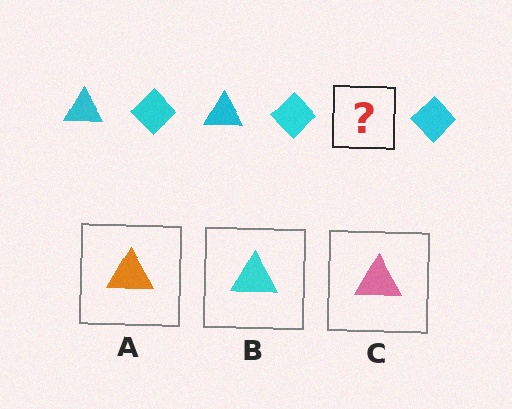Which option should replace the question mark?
Option B.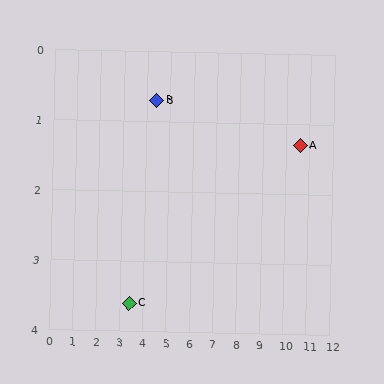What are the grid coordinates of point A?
Point A is at approximately (10.6, 1.3).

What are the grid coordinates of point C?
Point C is at approximately (3.4, 3.6).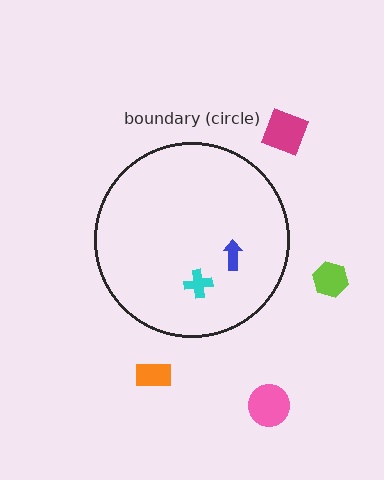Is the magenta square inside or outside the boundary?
Outside.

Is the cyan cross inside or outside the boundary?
Inside.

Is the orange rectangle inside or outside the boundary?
Outside.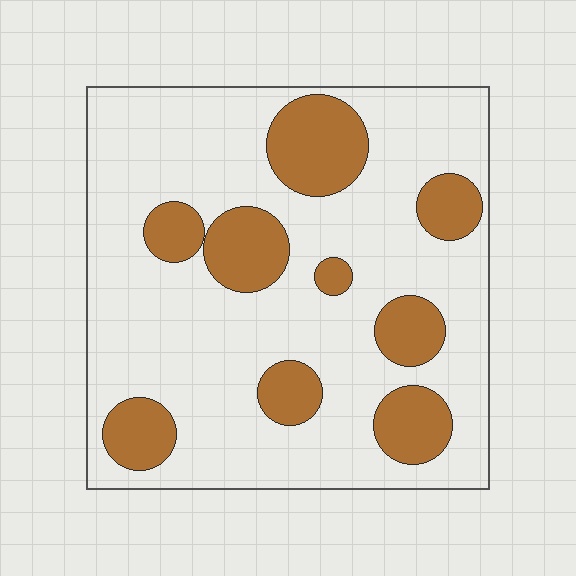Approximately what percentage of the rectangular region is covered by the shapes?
Approximately 25%.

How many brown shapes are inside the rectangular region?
9.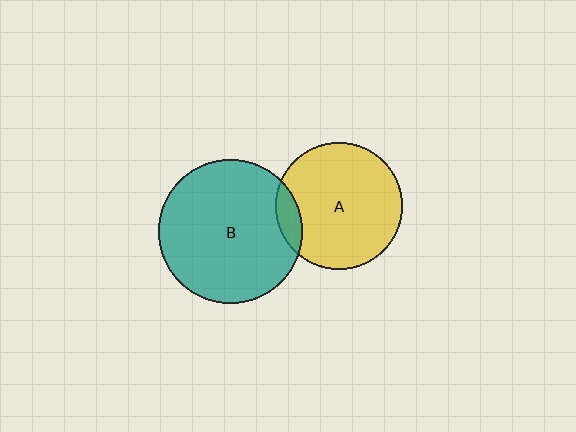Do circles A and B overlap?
Yes.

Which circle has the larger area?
Circle B (teal).